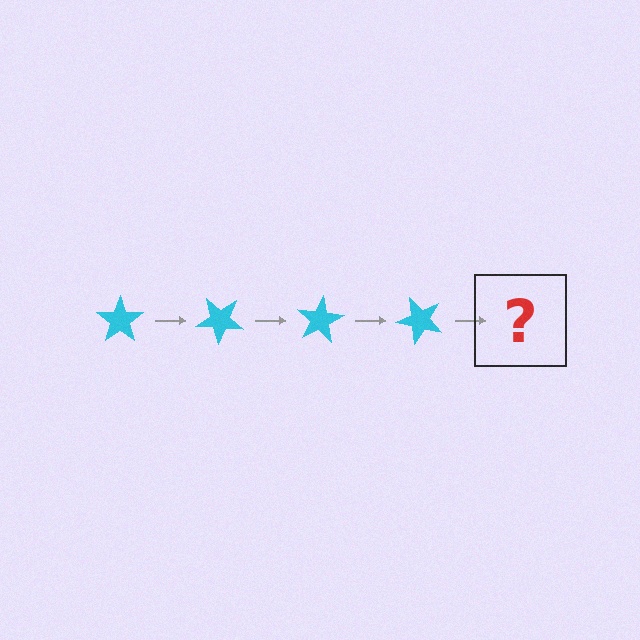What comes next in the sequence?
The next element should be a cyan star rotated 160 degrees.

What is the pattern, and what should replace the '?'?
The pattern is that the star rotates 40 degrees each step. The '?' should be a cyan star rotated 160 degrees.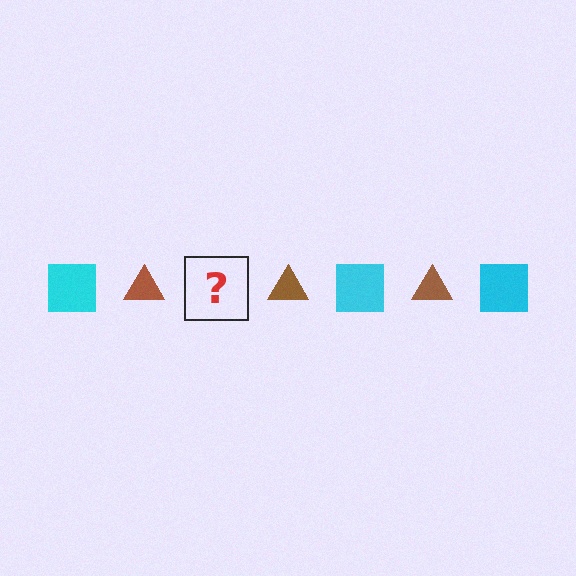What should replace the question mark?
The question mark should be replaced with a cyan square.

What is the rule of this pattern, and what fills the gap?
The rule is that the pattern alternates between cyan square and brown triangle. The gap should be filled with a cyan square.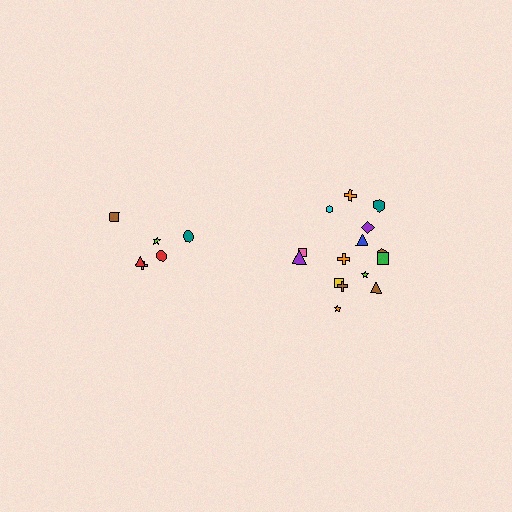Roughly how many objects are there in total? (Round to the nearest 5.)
Roughly 20 objects in total.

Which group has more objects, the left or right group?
The right group.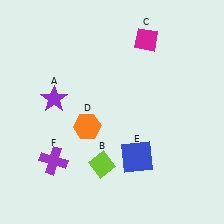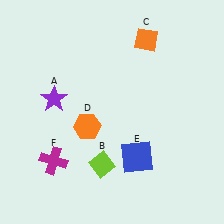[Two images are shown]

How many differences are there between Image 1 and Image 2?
There are 2 differences between the two images.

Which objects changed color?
C changed from magenta to orange. F changed from purple to magenta.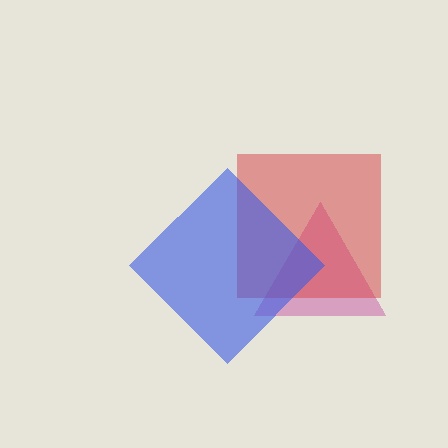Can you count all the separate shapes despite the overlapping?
Yes, there are 3 separate shapes.